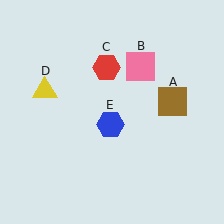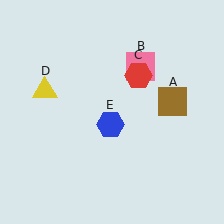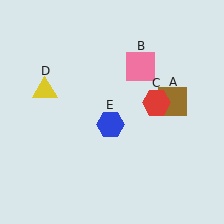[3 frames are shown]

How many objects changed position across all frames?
1 object changed position: red hexagon (object C).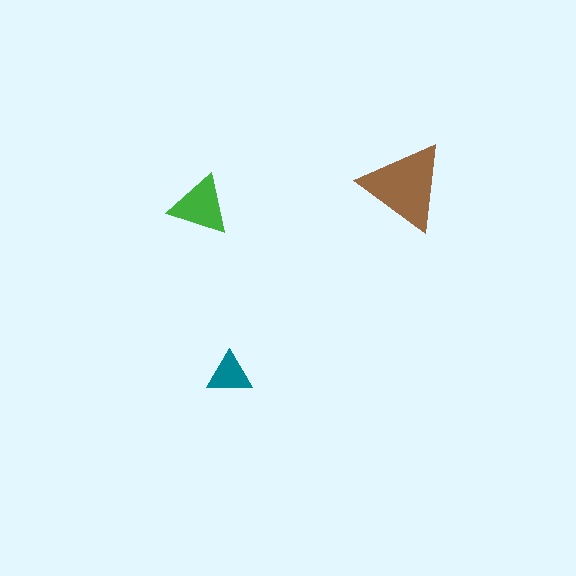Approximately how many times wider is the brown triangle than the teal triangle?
About 2 times wider.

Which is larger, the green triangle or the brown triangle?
The brown one.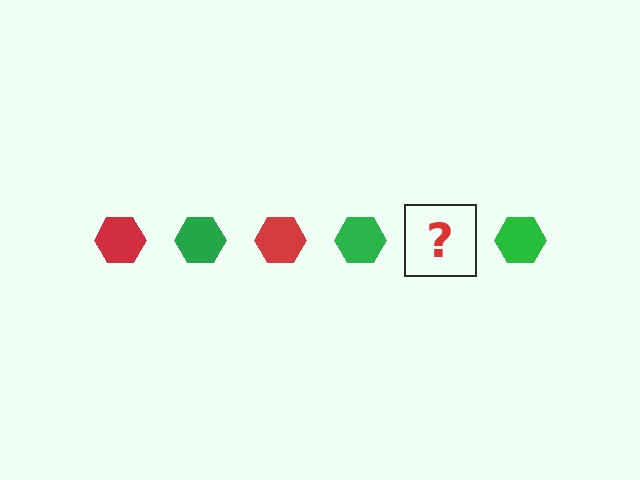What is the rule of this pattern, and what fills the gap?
The rule is that the pattern cycles through red, green hexagons. The gap should be filled with a red hexagon.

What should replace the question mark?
The question mark should be replaced with a red hexagon.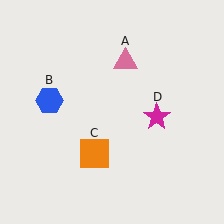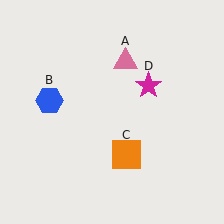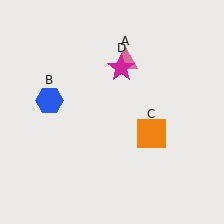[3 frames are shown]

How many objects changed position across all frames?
2 objects changed position: orange square (object C), magenta star (object D).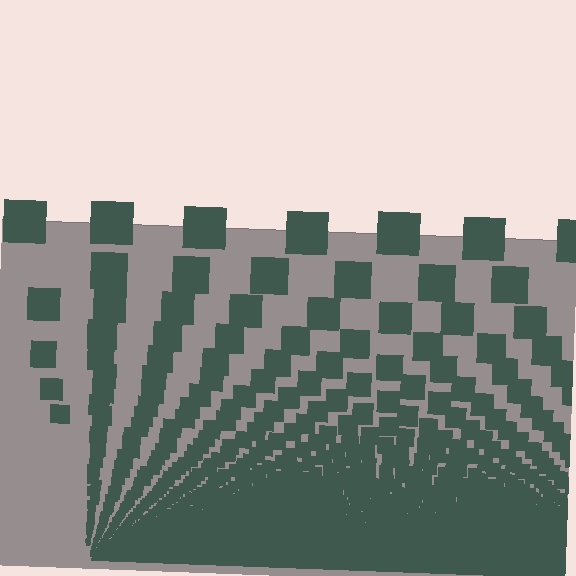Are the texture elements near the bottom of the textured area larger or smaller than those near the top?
Smaller. The gradient is inverted — elements near the bottom are smaller and denser.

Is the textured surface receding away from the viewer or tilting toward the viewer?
The surface appears to tilt toward the viewer. Texture elements get larger and sparser toward the top.